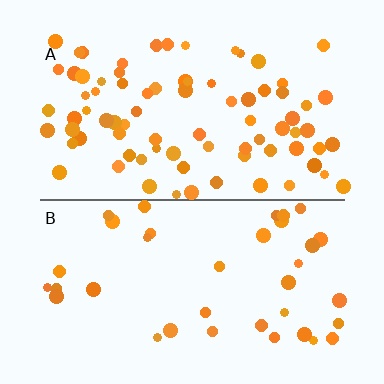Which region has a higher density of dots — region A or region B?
A (the top).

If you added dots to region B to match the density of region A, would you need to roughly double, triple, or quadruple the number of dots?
Approximately double.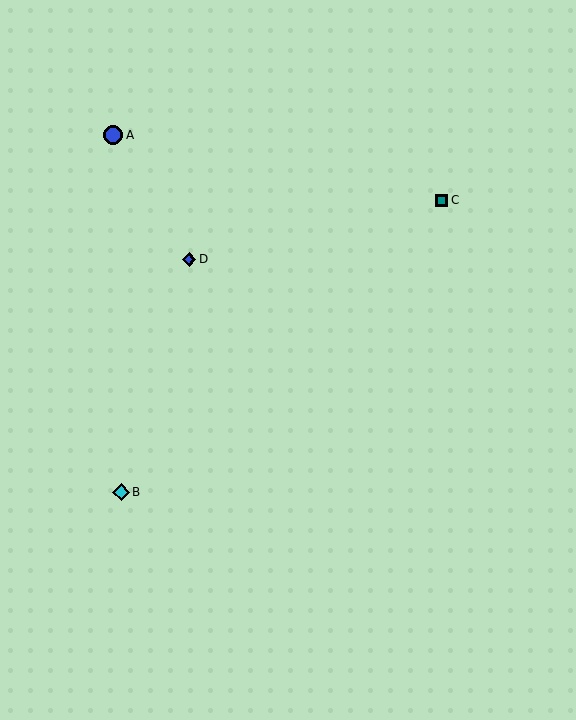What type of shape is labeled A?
Shape A is a blue circle.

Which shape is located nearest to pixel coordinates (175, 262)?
The blue diamond (labeled D) at (189, 259) is nearest to that location.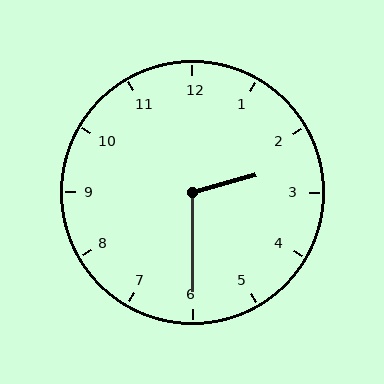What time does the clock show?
2:30.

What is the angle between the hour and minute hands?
Approximately 105 degrees.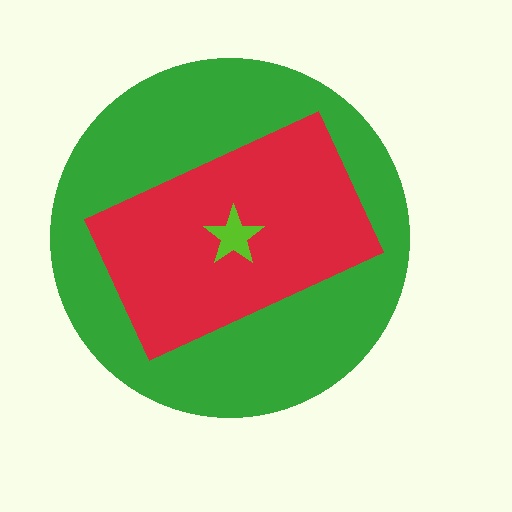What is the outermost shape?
The green circle.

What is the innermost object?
The lime star.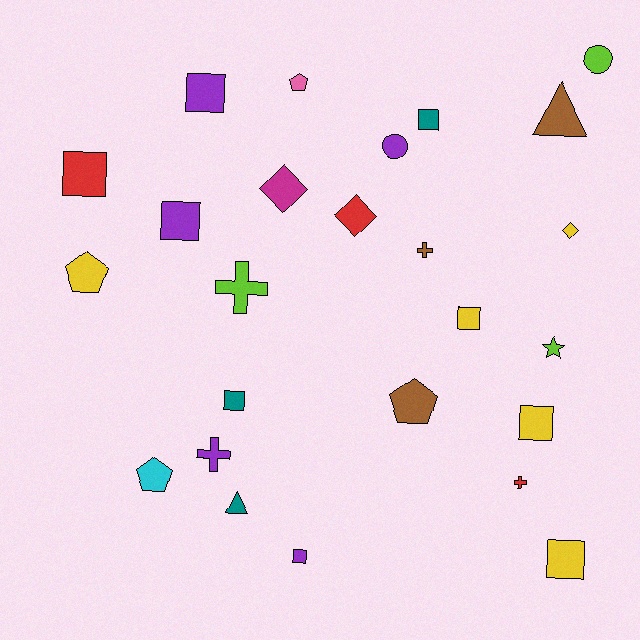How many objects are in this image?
There are 25 objects.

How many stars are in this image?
There is 1 star.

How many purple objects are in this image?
There are 5 purple objects.